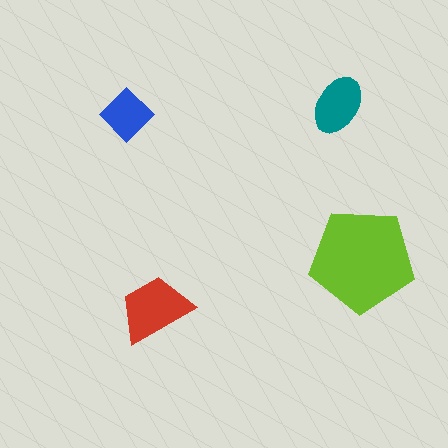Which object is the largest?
The lime pentagon.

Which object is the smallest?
The blue diamond.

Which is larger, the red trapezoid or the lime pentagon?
The lime pentagon.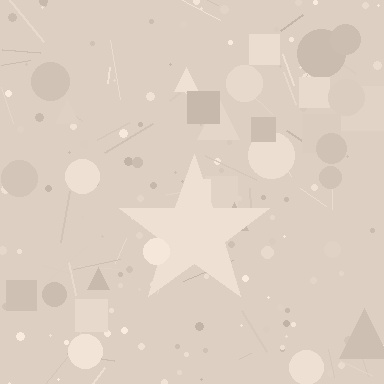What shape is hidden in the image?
A star is hidden in the image.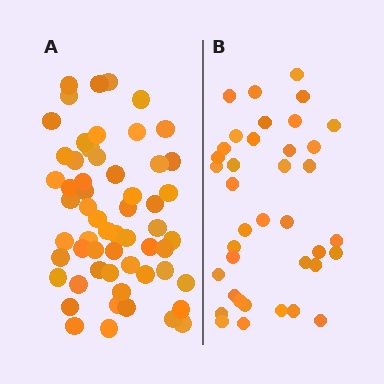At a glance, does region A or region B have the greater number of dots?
Region A (the left region) has more dots.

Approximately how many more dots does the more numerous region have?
Region A has approximately 20 more dots than region B.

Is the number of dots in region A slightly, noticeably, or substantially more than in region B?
Region A has substantially more. The ratio is roughly 1.5 to 1.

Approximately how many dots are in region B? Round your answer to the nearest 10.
About 40 dots. (The exact count is 38, which rounds to 40.)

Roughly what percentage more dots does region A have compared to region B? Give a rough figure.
About 55% more.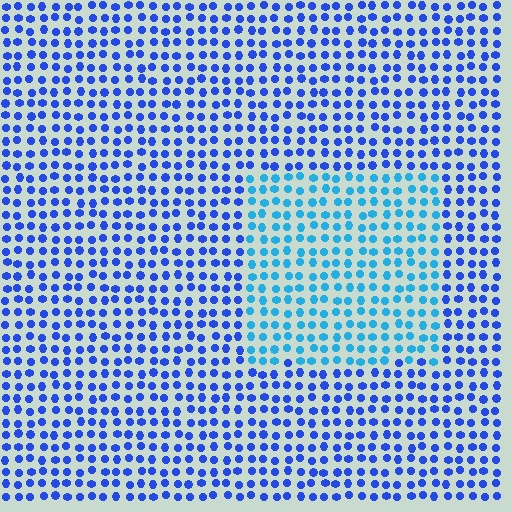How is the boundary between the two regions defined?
The boundary is defined purely by a slight shift in hue (about 33 degrees). Spacing, size, and orientation are identical on both sides.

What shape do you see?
I see a rectangle.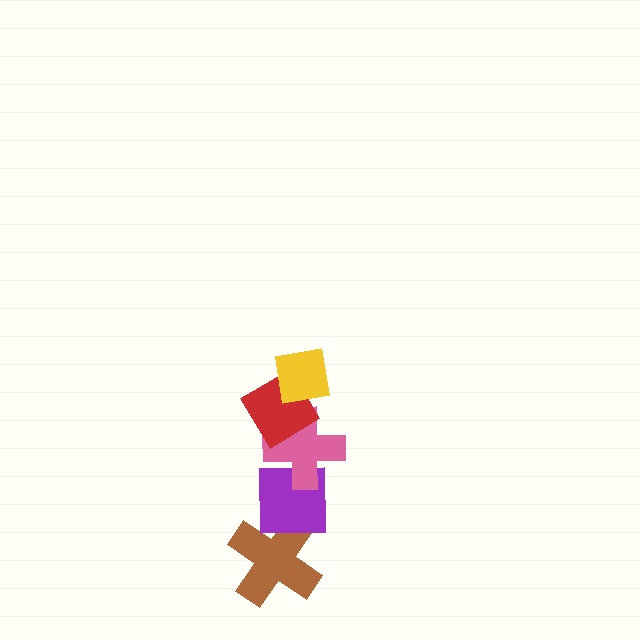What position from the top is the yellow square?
The yellow square is 1st from the top.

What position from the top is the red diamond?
The red diamond is 2nd from the top.